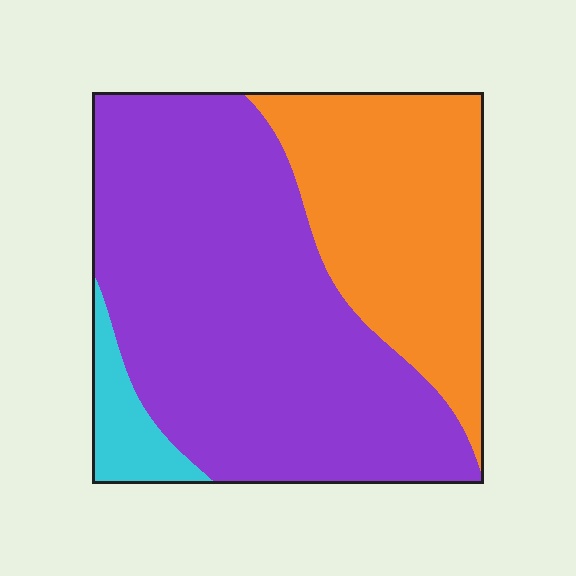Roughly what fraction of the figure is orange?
Orange takes up about one third (1/3) of the figure.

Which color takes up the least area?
Cyan, at roughly 5%.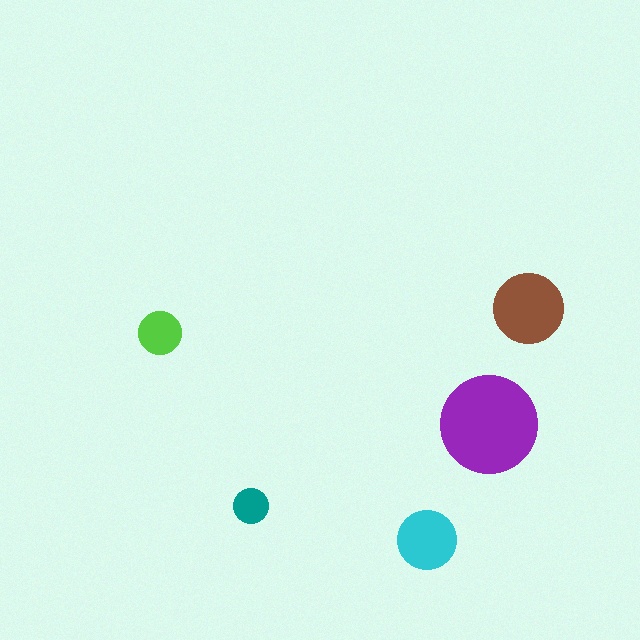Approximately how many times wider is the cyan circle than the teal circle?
About 1.5 times wider.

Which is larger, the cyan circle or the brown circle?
The brown one.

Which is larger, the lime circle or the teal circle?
The lime one.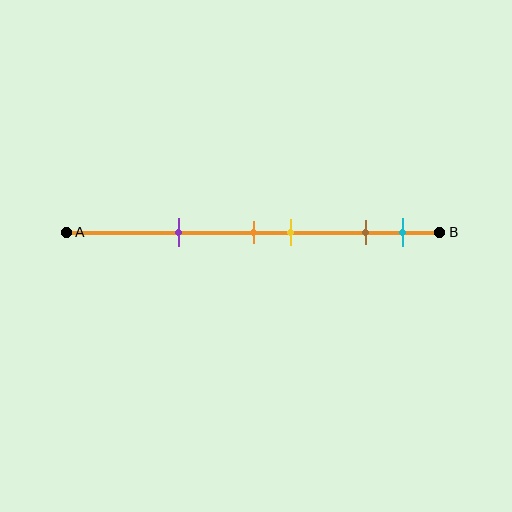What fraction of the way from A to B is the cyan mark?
The cyan mark is approximately 90% (0.9) of the way from A to B.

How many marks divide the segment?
There are 5 marks dividing the segment.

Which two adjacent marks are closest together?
The orange and yellow marks are the closest adjacent pair.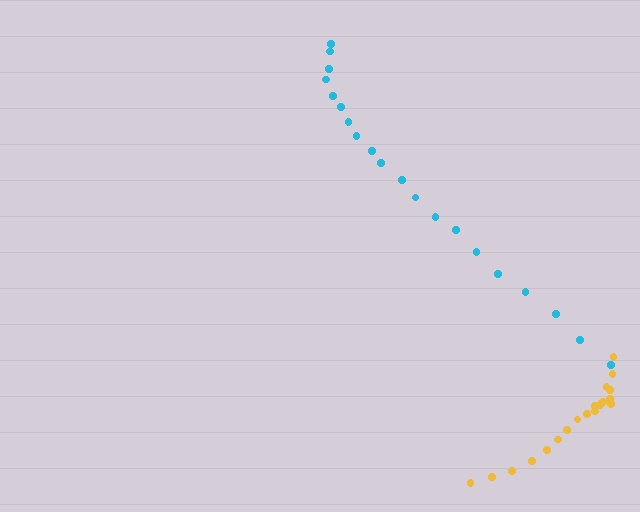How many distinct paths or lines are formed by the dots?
There are 2 distinct paths.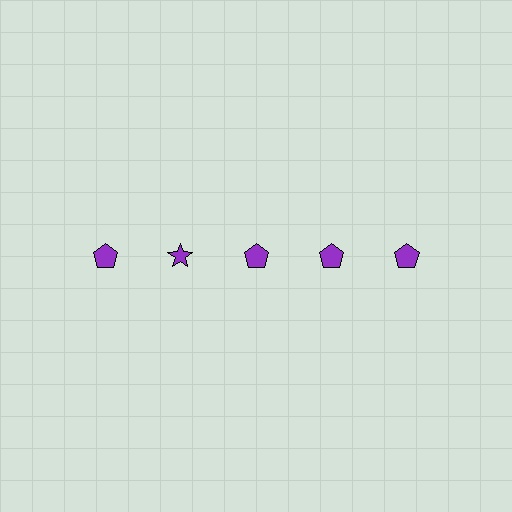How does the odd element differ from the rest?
It has a different shape: star instead of pentagon.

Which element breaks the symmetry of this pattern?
The purple star in the top row, second from left column breaks the symmetry. All other shapes are purple pentagons.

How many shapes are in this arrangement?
There are 5 shapes arranged in a grid pattern.